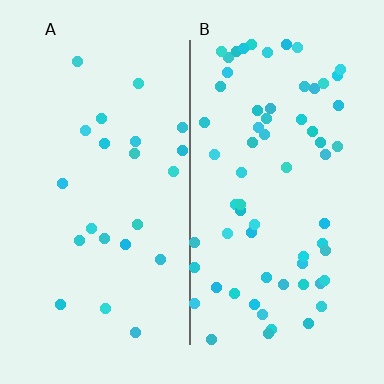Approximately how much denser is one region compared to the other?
Approximately 2.8× — region B over region A.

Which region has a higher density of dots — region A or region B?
B (the right).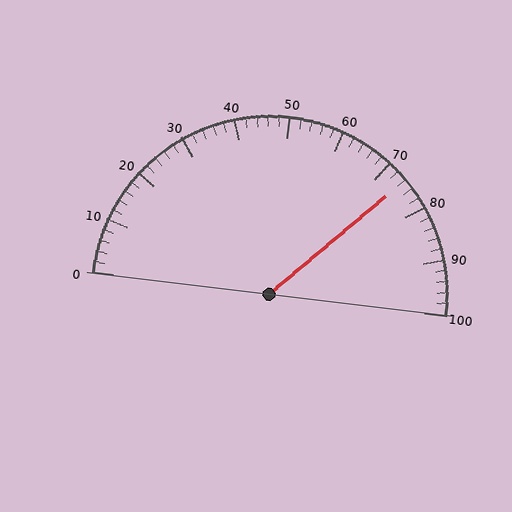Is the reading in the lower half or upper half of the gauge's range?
The reading is in the upper half of the range (0 to 100).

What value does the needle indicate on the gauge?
The needle indicates approximately 74.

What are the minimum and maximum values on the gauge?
The gauge ranges from 0 to 100.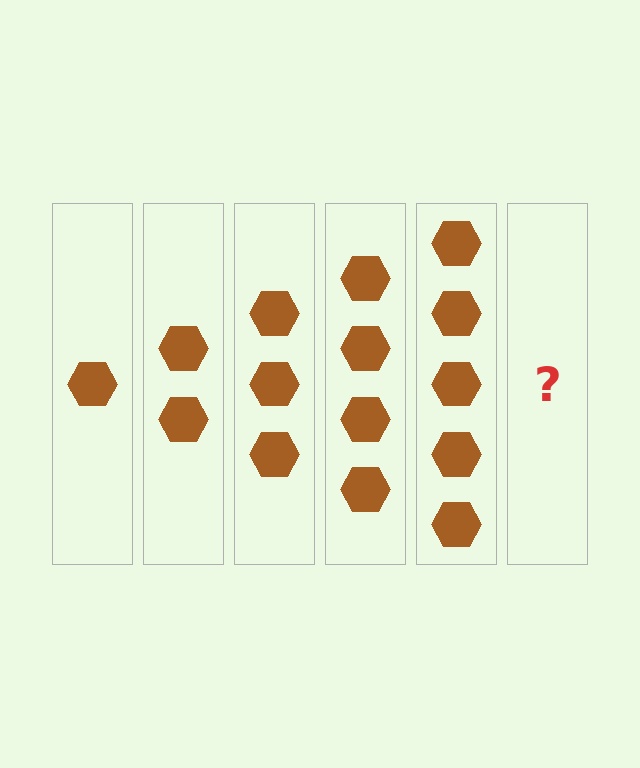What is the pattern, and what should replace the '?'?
The pattern is that each step adds one more hexagon. The '?' should be 6 hexagons.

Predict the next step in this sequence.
The next step is 6 hexagons.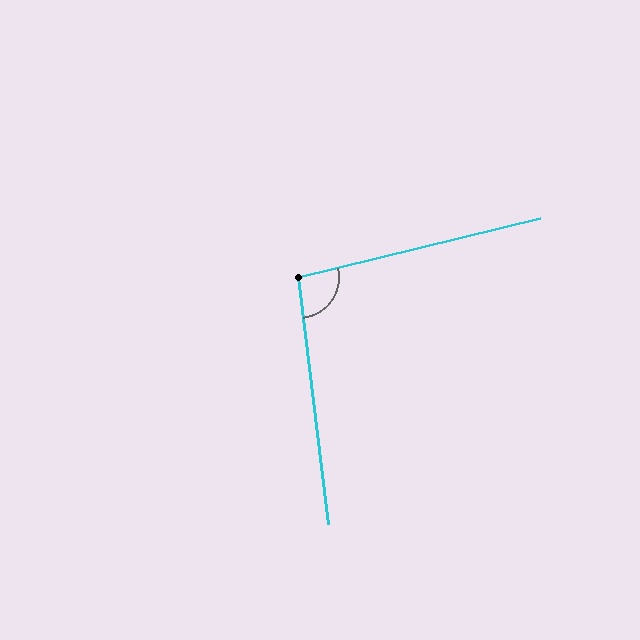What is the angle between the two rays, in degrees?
Approximately 97 degrees.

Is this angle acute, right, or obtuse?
It is obtuse.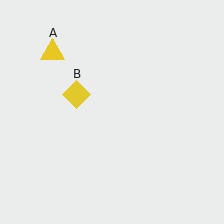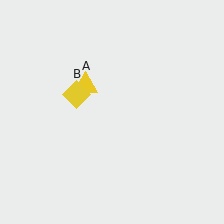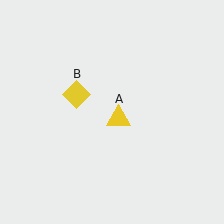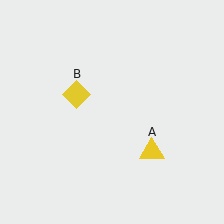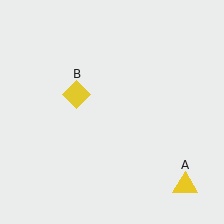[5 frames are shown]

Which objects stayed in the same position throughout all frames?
Yellow diamond (object B) remained stationary.